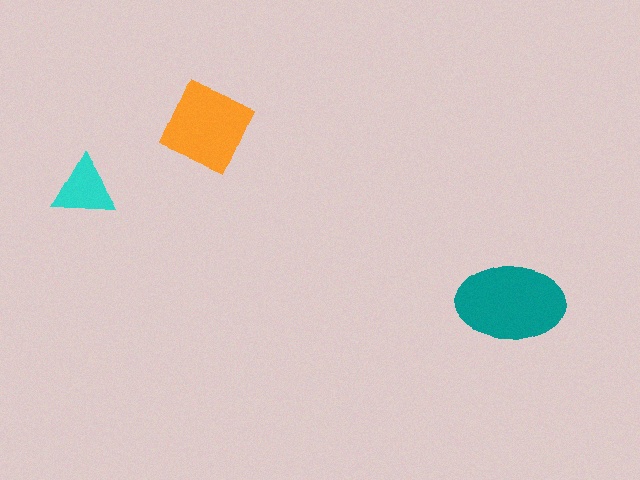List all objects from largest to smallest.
The teal ellipse, the orange diamond, the cyan triangle.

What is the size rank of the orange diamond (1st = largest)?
2nd.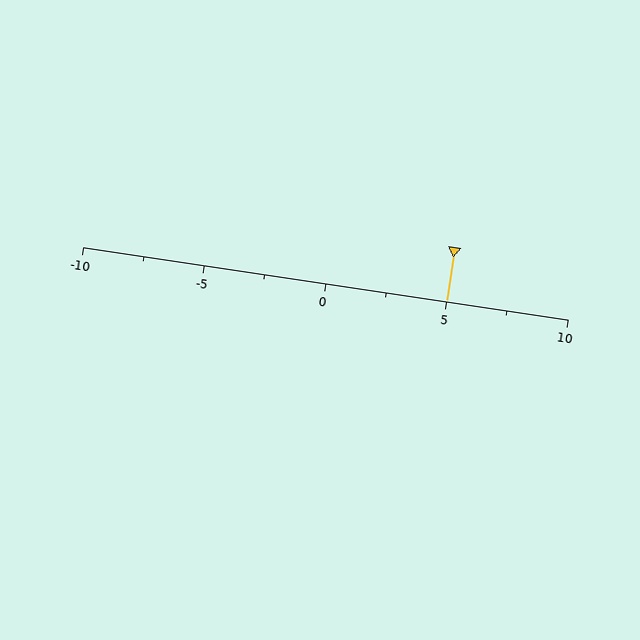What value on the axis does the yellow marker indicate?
The marker indicates approximately 5.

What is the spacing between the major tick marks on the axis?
The major ticks are spaced 5 apart.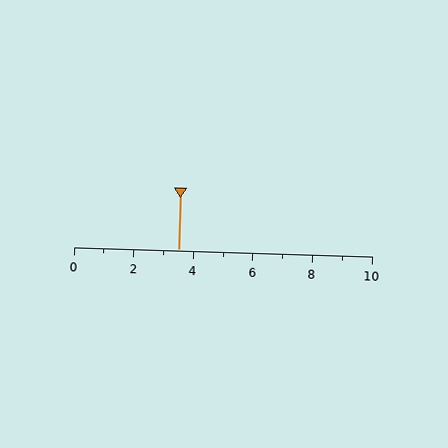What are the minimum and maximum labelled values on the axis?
The axis runs from 0 to 10.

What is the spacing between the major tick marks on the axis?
The major ticks are spaced 2 apart.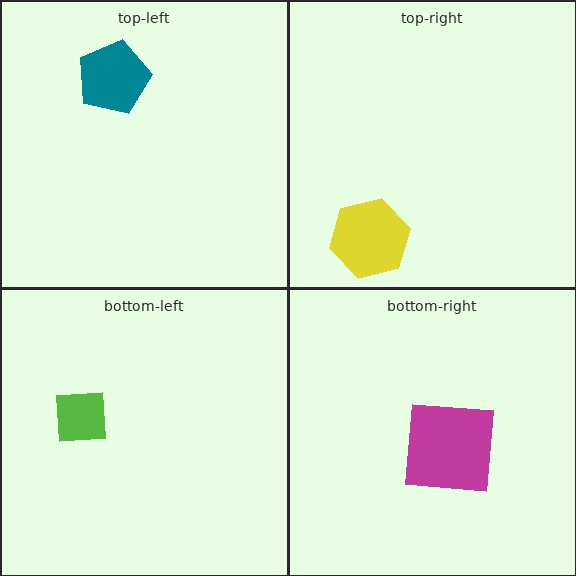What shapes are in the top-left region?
The teal pentagon.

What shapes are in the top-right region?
The yellow hexagon.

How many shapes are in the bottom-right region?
1.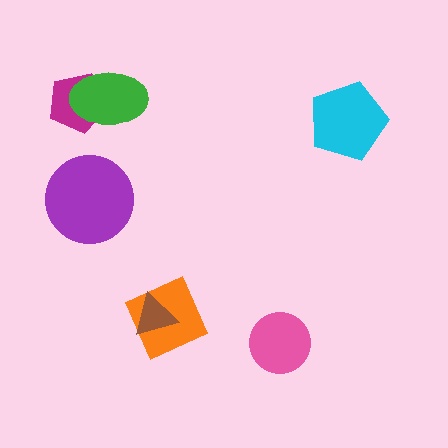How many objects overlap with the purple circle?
0 objects overlap with the purple circle.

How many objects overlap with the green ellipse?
1 object overlaps with the green ellipse.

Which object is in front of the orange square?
The brown triangle is in front of the orange square.